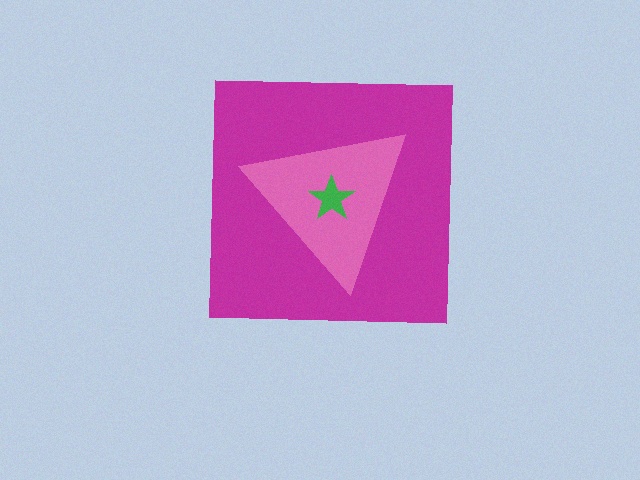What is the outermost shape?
The magenta square.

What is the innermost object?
The green star.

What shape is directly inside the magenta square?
The pink triangle.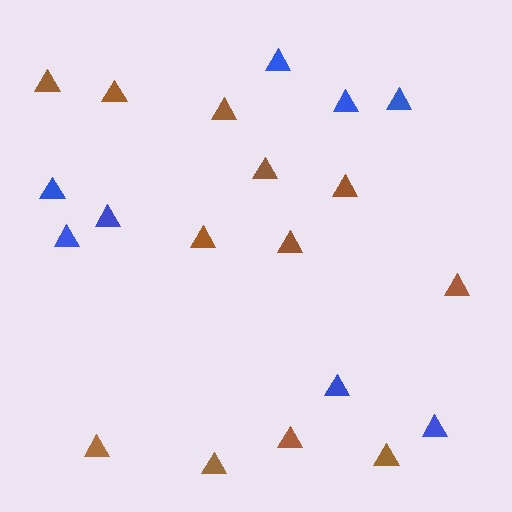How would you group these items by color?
There are 2 groups: one group of brown triangles (12) and one group of blue triangles (8).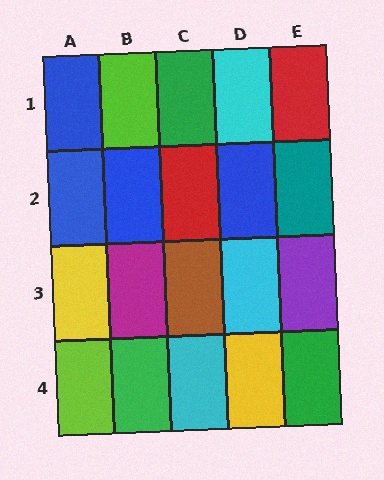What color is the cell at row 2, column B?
Blue.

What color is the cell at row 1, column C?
Green.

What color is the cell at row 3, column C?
Brown.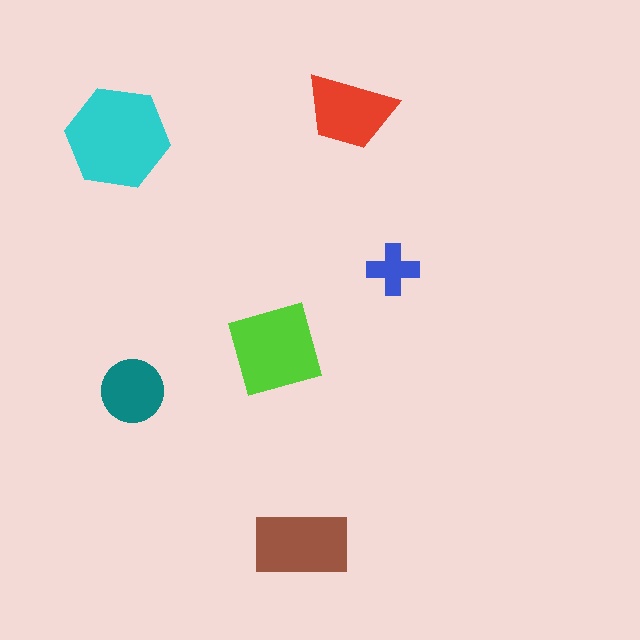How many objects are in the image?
There are 6 objects in the image.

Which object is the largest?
The cyan hexagon.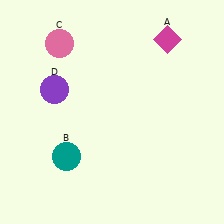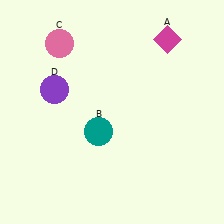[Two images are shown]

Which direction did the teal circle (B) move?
The teal circle (B) moved right.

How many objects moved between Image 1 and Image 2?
1 object moved between the two images.